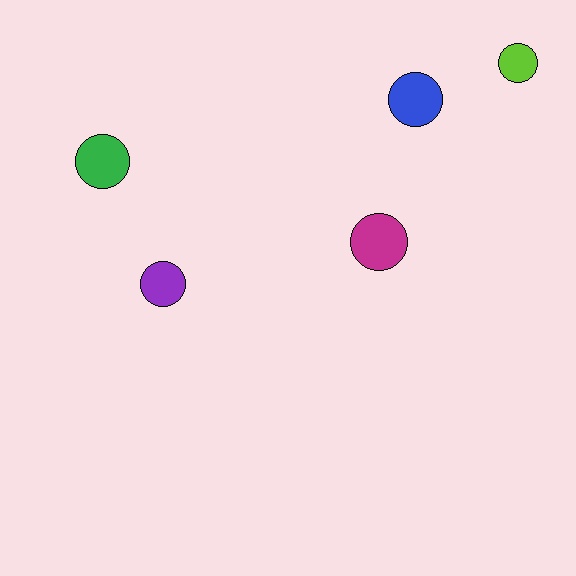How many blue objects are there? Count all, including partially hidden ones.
There is 1 blue object.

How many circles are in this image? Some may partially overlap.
There are 5 circles.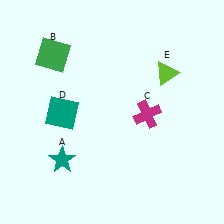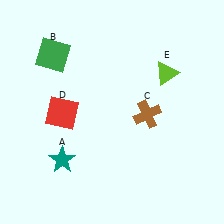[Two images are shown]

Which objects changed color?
C changed from magenta to brown. D changed from teal to red.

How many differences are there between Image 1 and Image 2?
There are 2 differences between the two images.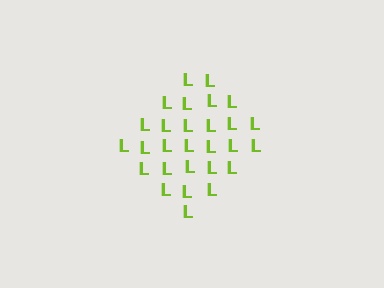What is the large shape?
The large shape is a diamond.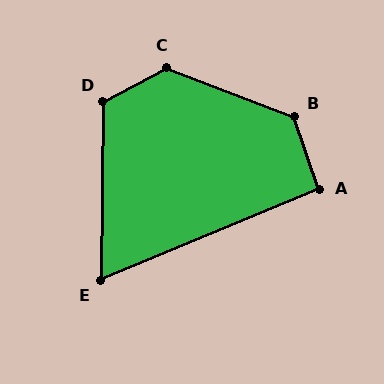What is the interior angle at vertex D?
Approximately 119 degrees (obtuse).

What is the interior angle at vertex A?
Approximately 94 degrees (approximately right).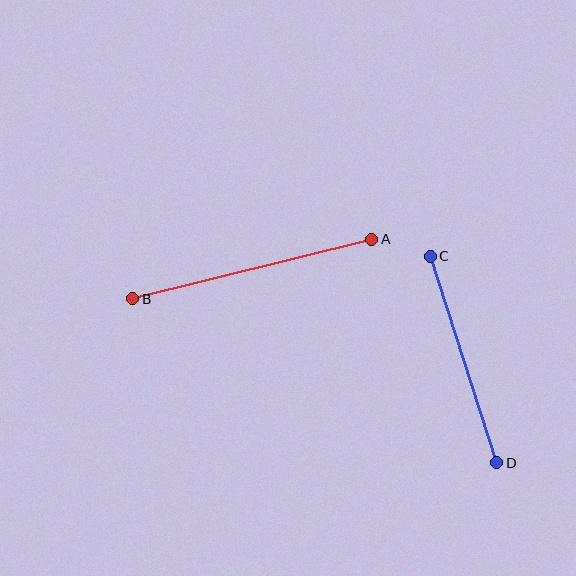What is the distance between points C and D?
The distance is approximately 217 pixels.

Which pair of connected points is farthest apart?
Points A and B are farthest apart.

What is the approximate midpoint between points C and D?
The midpoint is at approximately (463, 359) pixels.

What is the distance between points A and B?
The distance is approximately 246 pixels.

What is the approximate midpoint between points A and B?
The midpoint is at approximately (252, 269) pixels.